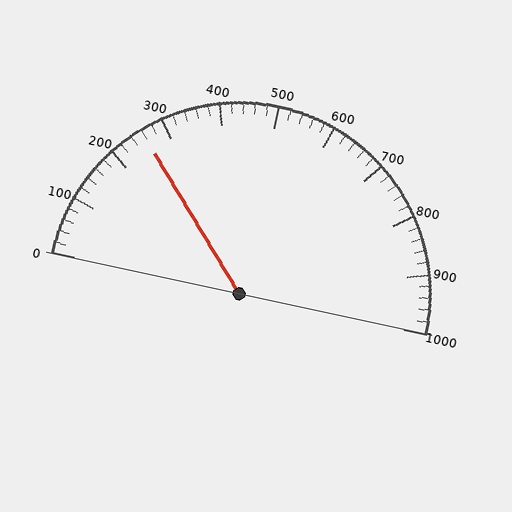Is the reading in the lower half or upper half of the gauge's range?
The reading is in the lower half of the range (0 to 1000).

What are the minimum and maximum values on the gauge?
The gauge ranges from 0 to 1000.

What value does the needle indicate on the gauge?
The needle indicates approximately 260.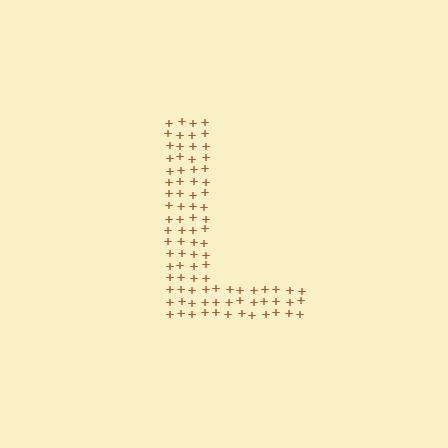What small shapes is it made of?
It is made of small plus signs.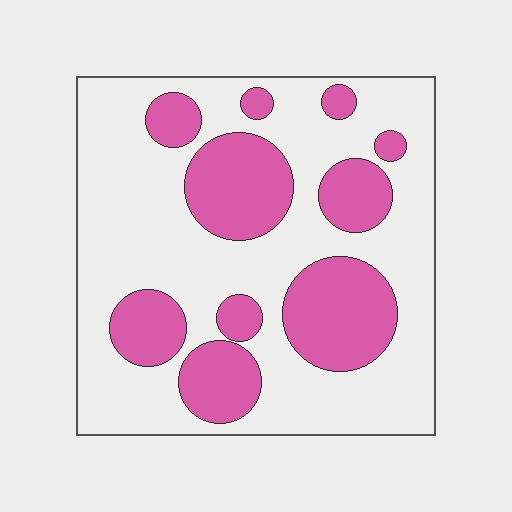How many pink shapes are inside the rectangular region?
10.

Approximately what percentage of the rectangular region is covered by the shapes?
Approximately 30%.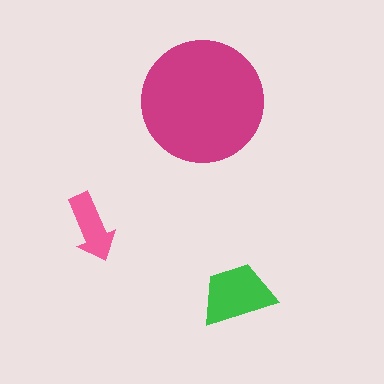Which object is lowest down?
The green trapezoid is bottommost.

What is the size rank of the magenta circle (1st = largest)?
1st.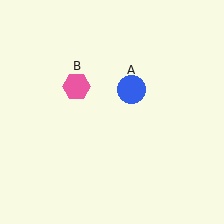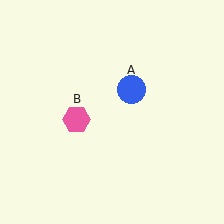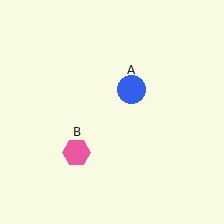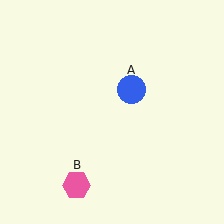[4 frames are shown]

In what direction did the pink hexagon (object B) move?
The pink hexagon (object B) moved down.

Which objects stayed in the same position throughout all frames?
Blue circle (object A) remained stationary.